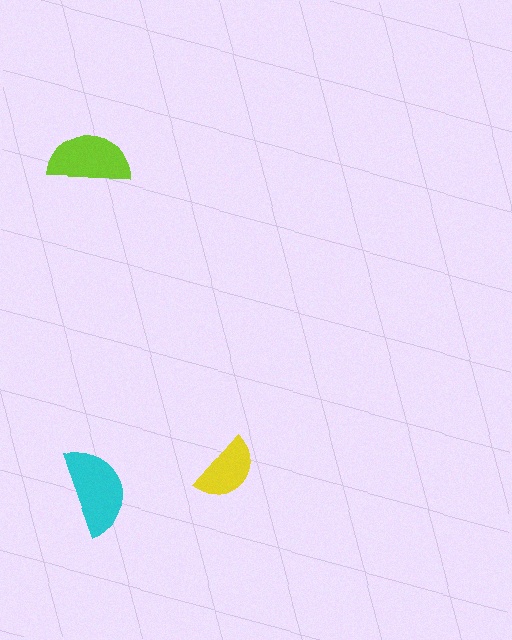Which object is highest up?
The lime semicircle is topmost.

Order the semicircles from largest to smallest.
the cyan one, the lime one, the yellow one.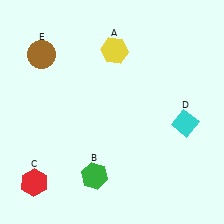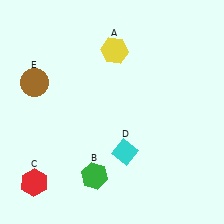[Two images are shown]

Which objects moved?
The objects that moved are: the cyan diamond (D), the brown circle (E).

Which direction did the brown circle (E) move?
The brown circle (E) moved down.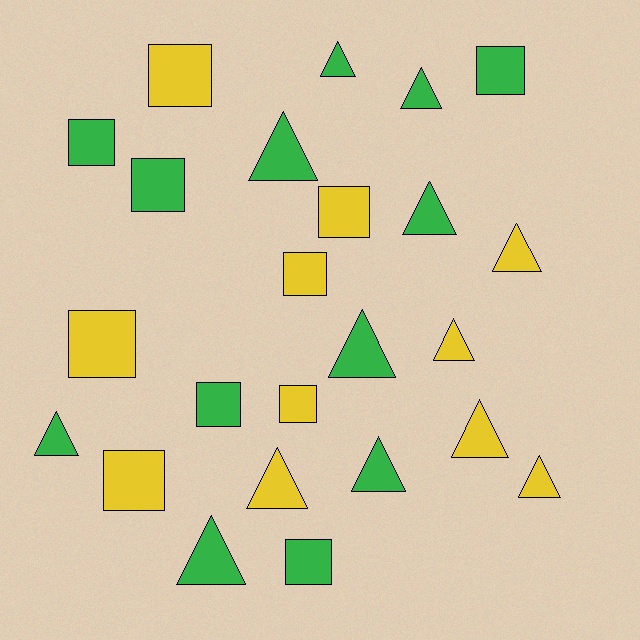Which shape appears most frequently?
Triangle, with 13 objects.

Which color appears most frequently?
Green, with 13 objects.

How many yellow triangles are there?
There are 5 yellow triangles.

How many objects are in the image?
There are 24 objects.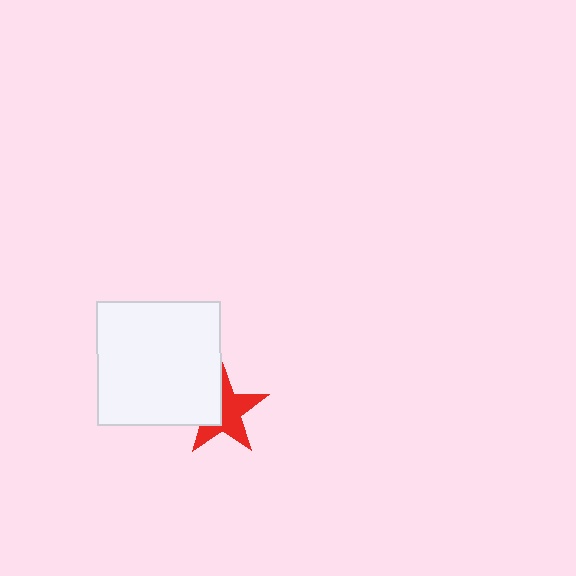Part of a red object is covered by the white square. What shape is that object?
It is a star.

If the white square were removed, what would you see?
You would see the complete red star.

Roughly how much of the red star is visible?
About half of it is visible (roughly 60%).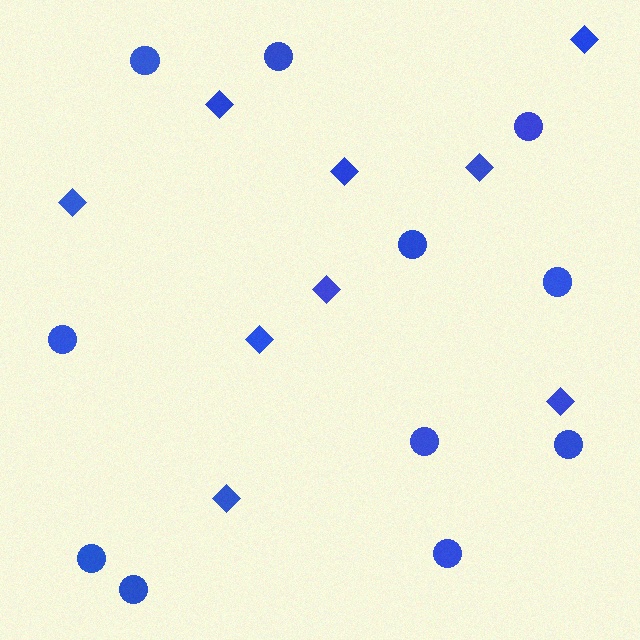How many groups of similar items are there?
There are 2 groups: one group of diamonds (9) and one group of circles (11).